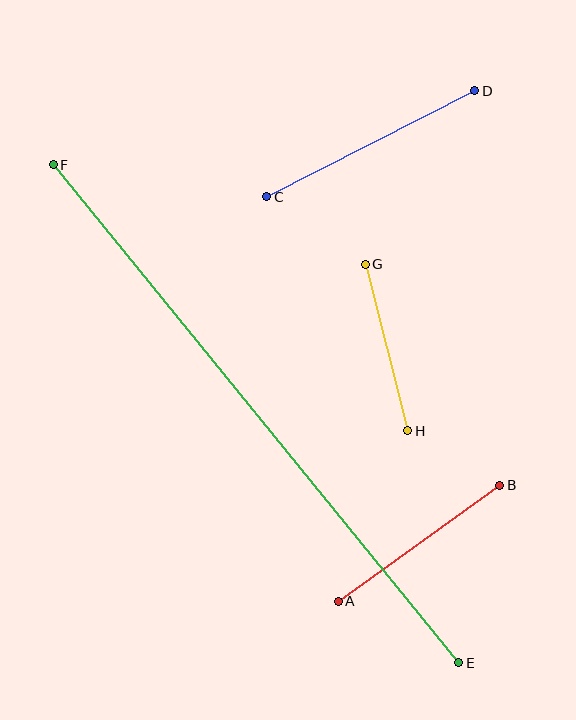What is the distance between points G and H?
The distance is approximately 172 pixels.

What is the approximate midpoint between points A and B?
The midpoint is at approximately (419, 543) pixels.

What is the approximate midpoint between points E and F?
The midpoint is at approximately (256, 414) pixels.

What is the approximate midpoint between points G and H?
The midpoint is at approximately (387, 348) pixels.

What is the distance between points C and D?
The distance is approximately 234 pixels.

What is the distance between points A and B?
The distance is approximately 199 pixels.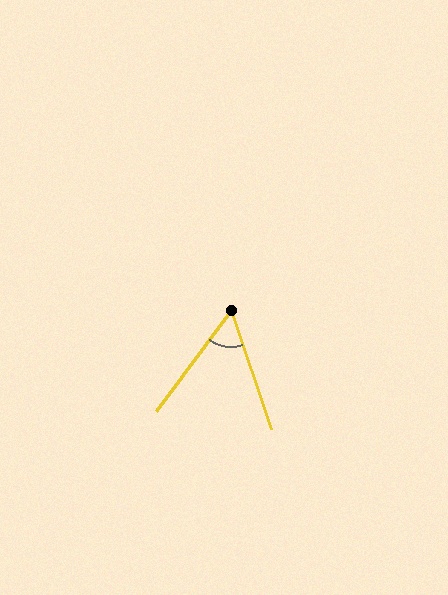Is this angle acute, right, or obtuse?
It is acute.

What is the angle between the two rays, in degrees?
Approximately 56 degrees.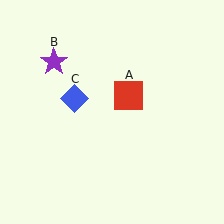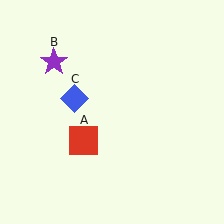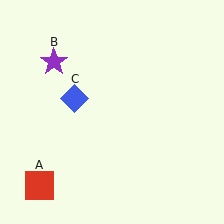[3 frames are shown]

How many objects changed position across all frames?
1 object changed position: red square (object A).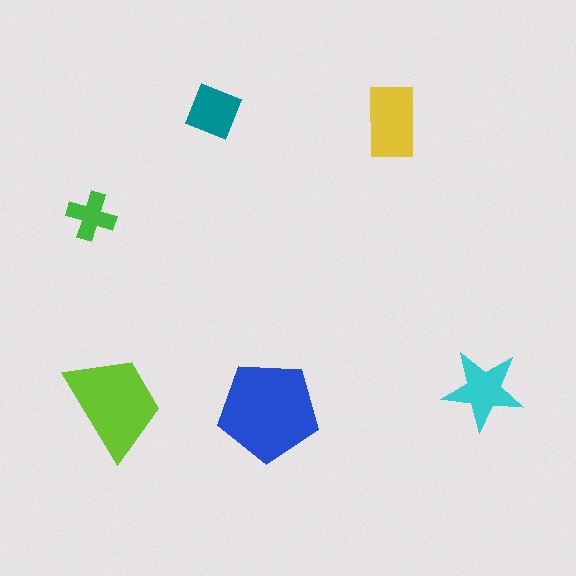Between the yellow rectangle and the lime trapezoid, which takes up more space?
The lime trapezoid.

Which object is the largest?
The blue pentagon.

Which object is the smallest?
The green cross.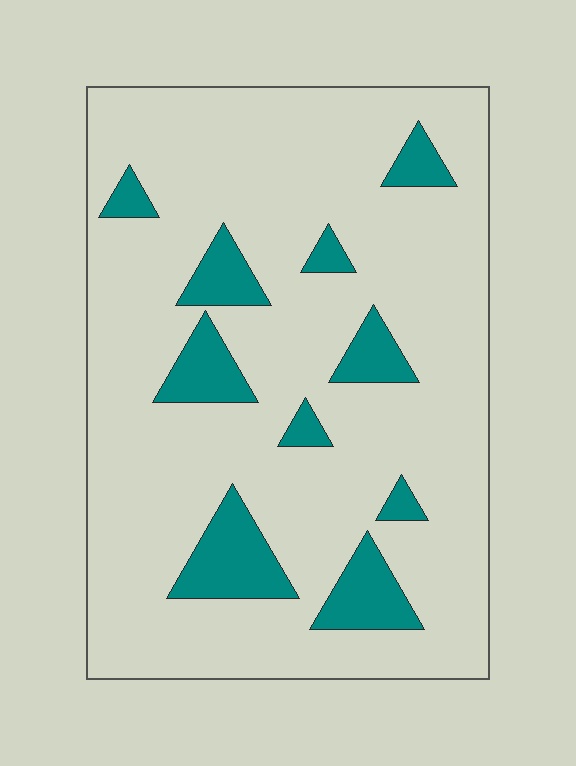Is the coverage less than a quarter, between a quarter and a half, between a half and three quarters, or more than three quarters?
Less than a quarter.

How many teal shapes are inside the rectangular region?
10.